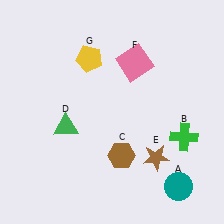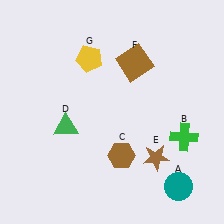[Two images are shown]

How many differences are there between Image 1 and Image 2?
There is 1 difference between the two images.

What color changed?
The square (F) changed from pink in Image 1 to brown in Image 2.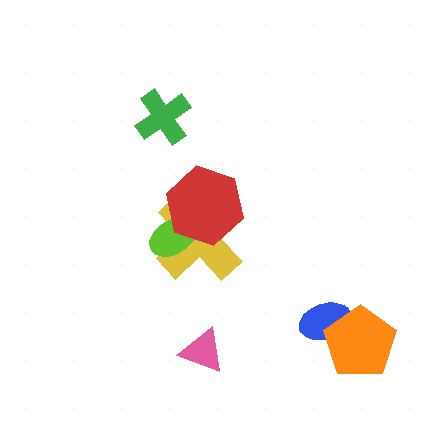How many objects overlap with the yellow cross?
2 objects overlap with the yellow cross.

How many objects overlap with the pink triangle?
0 objects overlap with the pink triangle.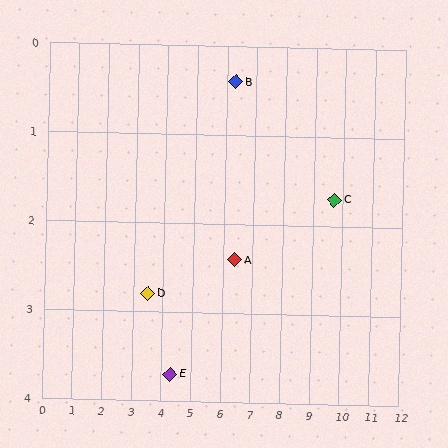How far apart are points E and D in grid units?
Points E and D are about 1.2 grid units apart.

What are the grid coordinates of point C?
Point C is at approximately (9.7, 1.7).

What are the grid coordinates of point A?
Point A is at approximately (6.4, 2.4).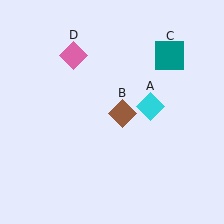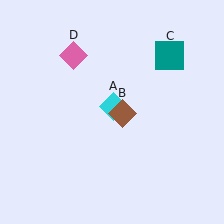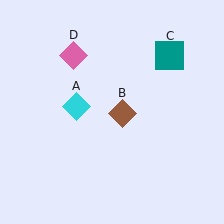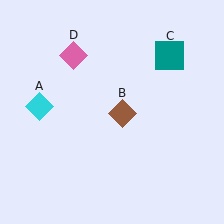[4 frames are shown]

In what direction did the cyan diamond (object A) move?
The cyan diamond (object A) moved left.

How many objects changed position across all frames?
1 object changed position: cyan diamond (object A).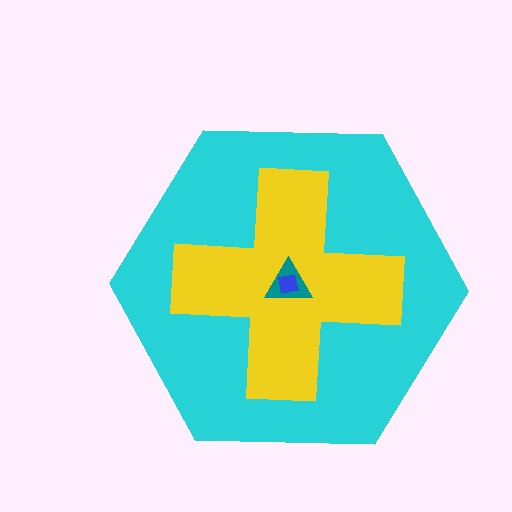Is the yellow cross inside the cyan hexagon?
Yes.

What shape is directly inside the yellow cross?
The teal triangle.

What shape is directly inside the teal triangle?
The blue square.